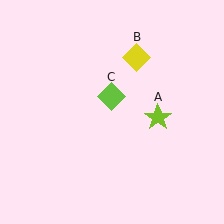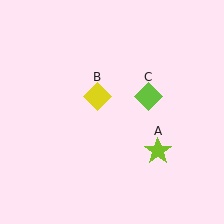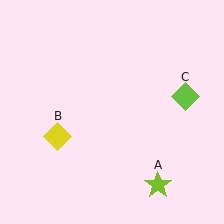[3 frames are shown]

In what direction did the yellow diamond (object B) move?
The yellow diamond (object B) moved down and to the left.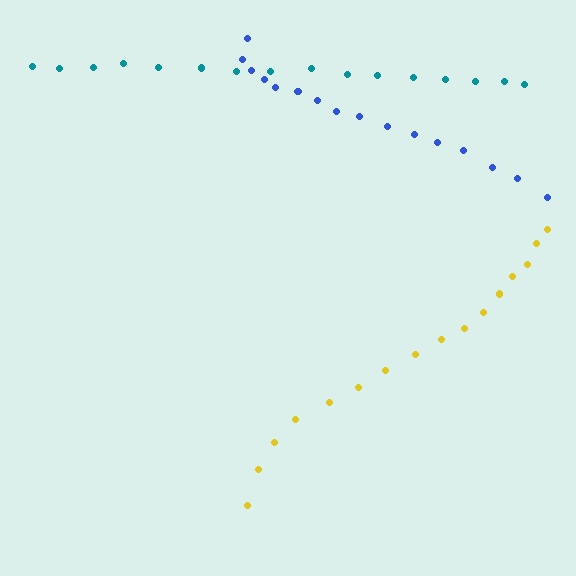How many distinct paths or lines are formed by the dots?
There are 3 distinct paths.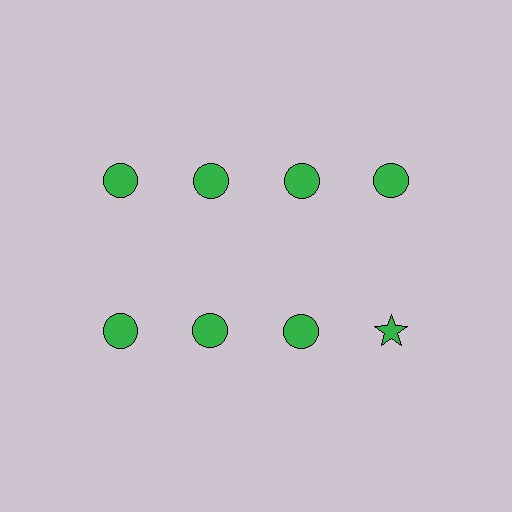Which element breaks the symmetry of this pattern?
The green star in the second row, second from right column breaks the symmetry. All other shapes are green circles.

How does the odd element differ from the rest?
It has a different shape: star instead of circle.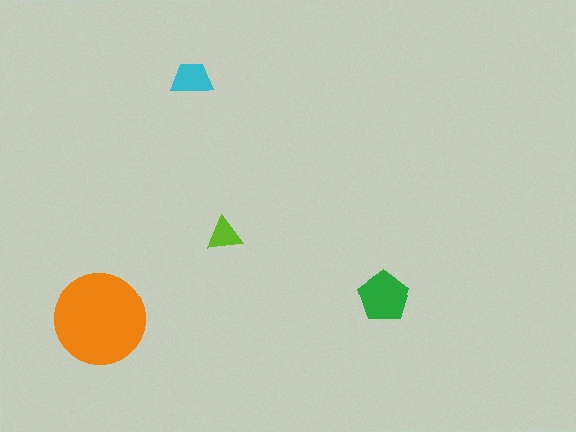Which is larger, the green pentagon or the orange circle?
The orange circle.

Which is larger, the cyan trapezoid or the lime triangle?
The cyan trapezoid.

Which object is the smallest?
The lime triangle.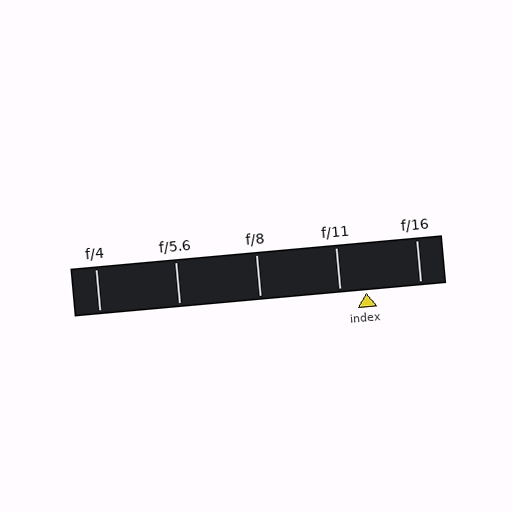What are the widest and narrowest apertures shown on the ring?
The widest aperture shown is f/4 and the narrowest is f/16.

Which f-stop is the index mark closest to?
The index mark is closest to f/11.